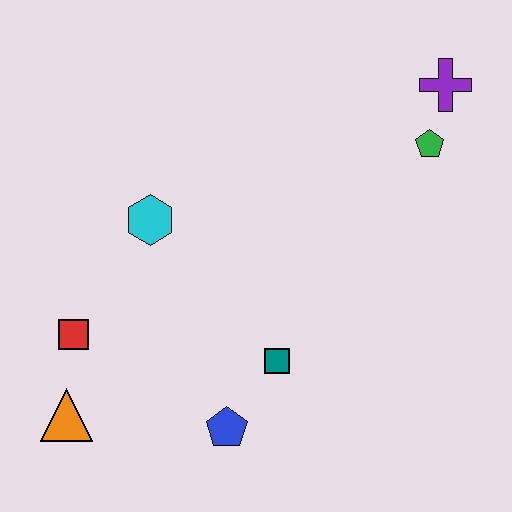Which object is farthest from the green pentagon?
The orange triangle is farthest from the green pentagon.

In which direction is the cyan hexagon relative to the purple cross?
The cyan hexagon is to the left of the purple cross.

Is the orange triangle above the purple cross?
No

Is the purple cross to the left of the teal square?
No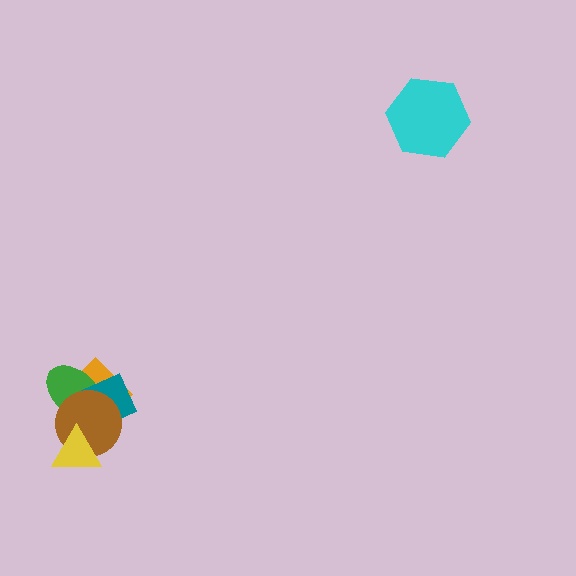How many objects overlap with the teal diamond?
3 objects overlap with the teal diamond.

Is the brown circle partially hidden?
Yes, it is partially covered by another shape.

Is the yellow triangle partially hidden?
No, no other shape covers it.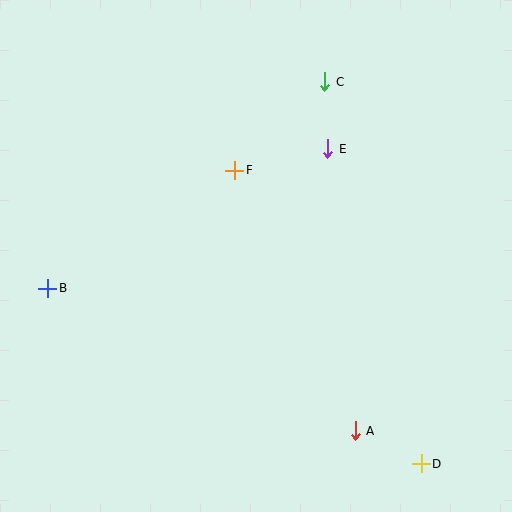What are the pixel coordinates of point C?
Point C is at (325, 82).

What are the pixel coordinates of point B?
Point B is at (48, 288).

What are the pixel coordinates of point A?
Point A is at (355, 431).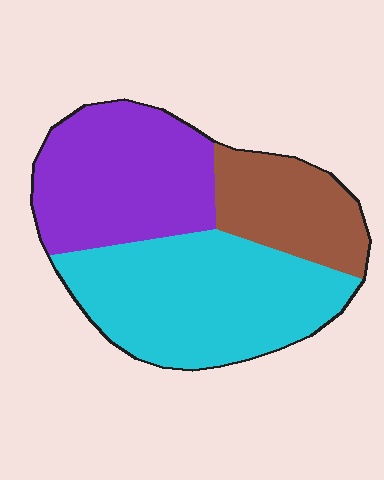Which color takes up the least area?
Brown, at roughly 20%.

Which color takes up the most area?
Cyan, at roughly 45%.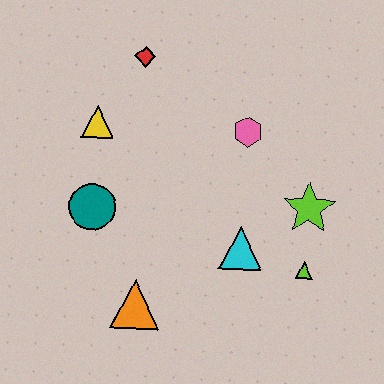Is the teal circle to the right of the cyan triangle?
No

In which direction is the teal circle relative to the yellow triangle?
The teal circle is below the yellow triangle.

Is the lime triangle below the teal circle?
Yes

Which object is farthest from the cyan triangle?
The red diamond is farthest from the cyan triangle.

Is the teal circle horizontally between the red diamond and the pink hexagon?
No